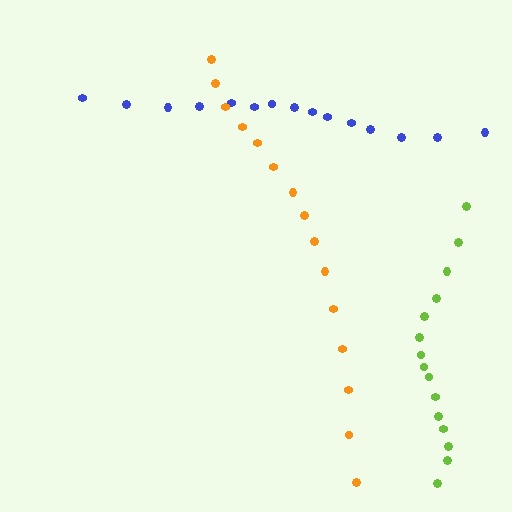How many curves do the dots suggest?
There are 3 distinct paths.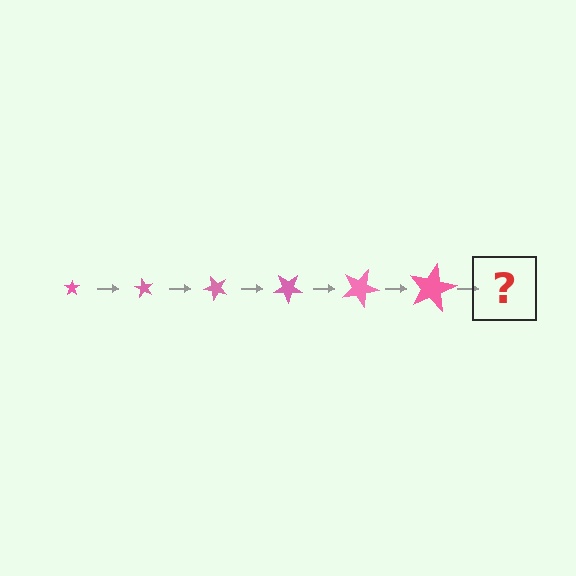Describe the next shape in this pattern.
It should be a star, larger than the previous one and rotated 360 degrees from the start.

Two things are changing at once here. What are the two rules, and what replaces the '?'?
The two rules are that the star grows larger each step and it rotates 60 degrees each step. The '?' should be a star, larger than the previous one and rotated 360 degrees from the start.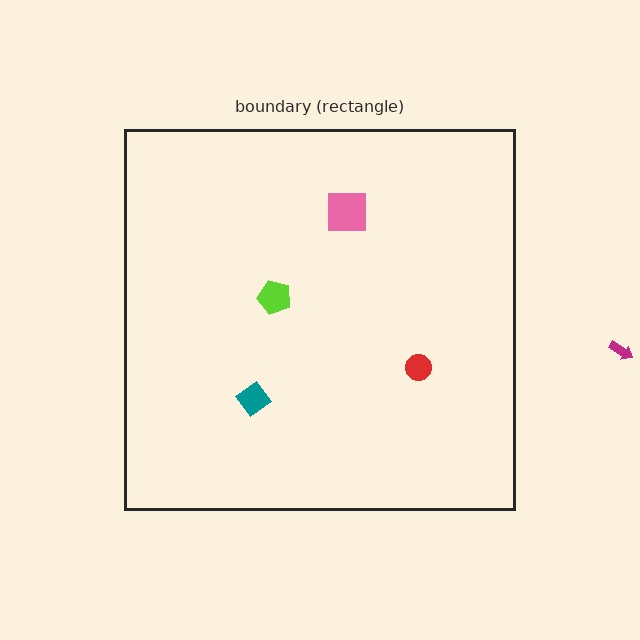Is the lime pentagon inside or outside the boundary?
Inside.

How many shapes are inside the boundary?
4 inside, 1 outside.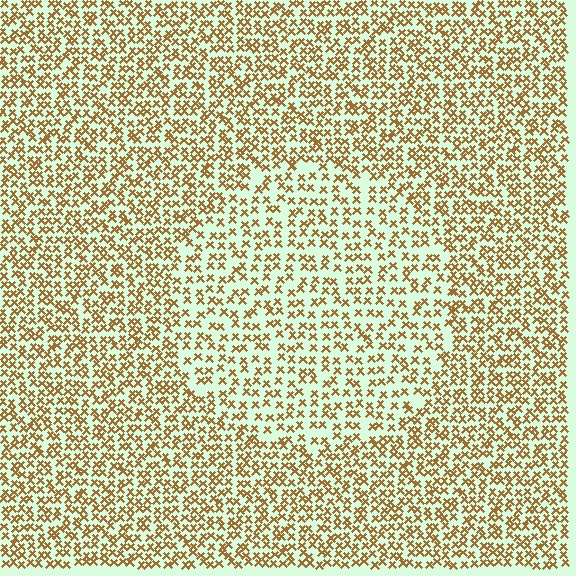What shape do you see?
I see a circle.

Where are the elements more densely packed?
The elements are more densely packed outside the circle boundary.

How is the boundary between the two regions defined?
The boundary is defined by a change in element density (approximately 1.6x ratio). All elements are the same color, size, and shape.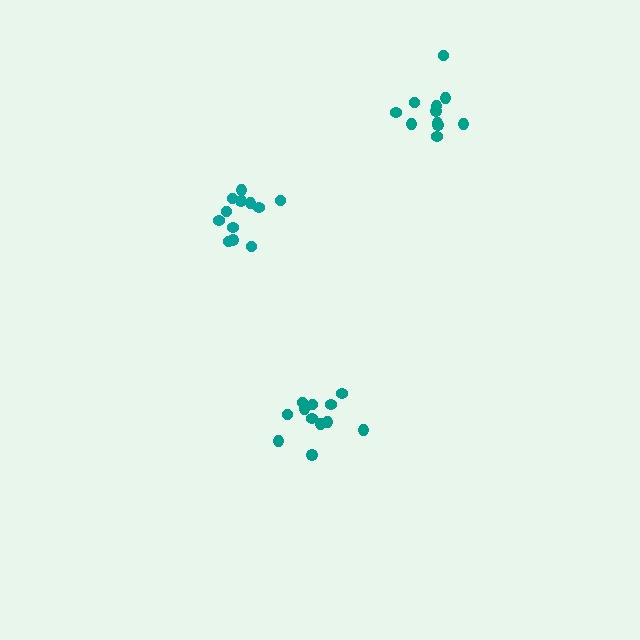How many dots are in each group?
Group 1: 12 dots, Group 2: 12 dots, Group 3: 11 dots (35 total).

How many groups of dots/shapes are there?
There are 3 groups.